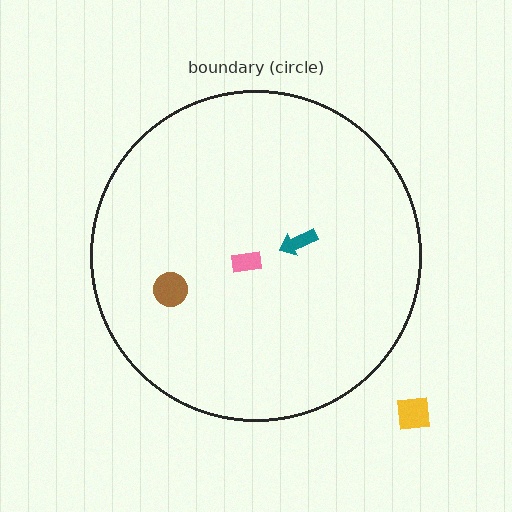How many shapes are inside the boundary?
3 inside, 1 outside.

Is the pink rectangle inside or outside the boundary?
Inside.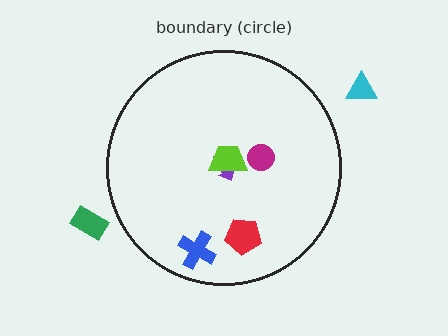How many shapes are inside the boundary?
5 inside, 2 outside.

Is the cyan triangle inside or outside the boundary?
Outside.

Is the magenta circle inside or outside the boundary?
Inside.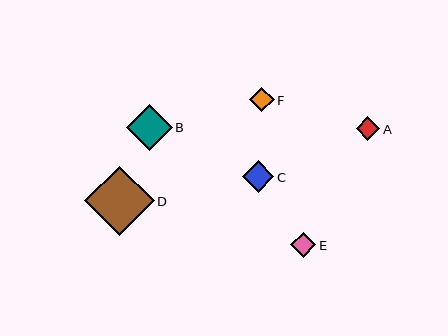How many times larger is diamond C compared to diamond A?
Diamond C is approximately 1.4 times the size of diamond A.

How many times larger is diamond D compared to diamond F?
Diamond D is approximately 2.9 times the size of diamond F.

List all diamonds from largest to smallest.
From largest to smallest: D, B, C, E, F, A.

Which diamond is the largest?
Diamond D is the largest with a size of approximately 69 pixels.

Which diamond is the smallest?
Diamond A is the smallest with a size of approximately 23 pixels.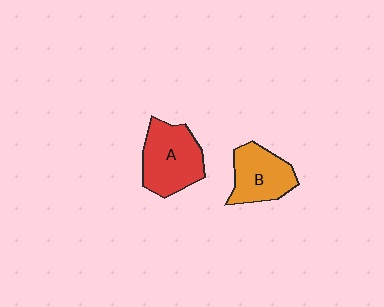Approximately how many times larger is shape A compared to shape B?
Approximately 1.2 times.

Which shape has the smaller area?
Shape B (orange).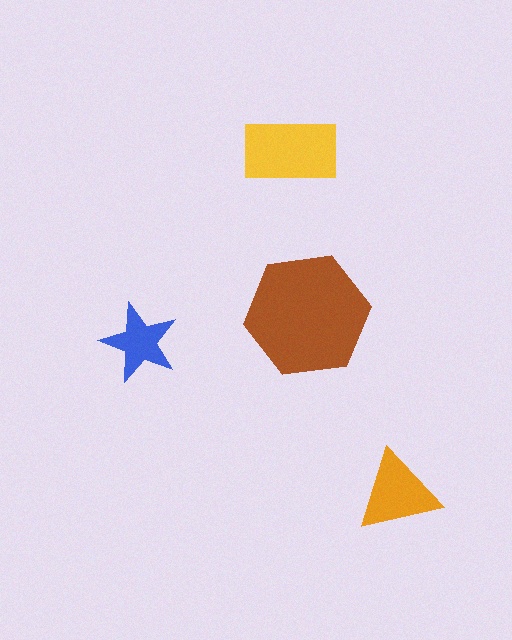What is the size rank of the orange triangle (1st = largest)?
3rd.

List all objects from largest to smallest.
The brown hexagon, the yellow rectangle, the orange triangle, the blue star.